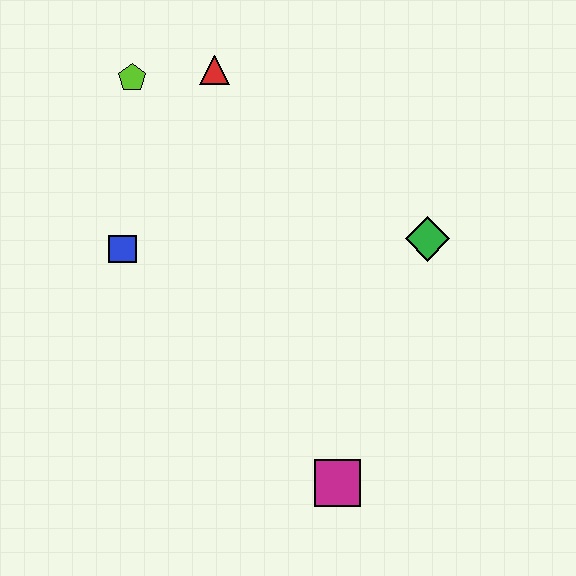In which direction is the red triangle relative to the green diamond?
The red triangle is to the left of the green diamond.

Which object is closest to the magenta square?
The green diamond is closest to the magenta square.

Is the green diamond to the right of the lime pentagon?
Yes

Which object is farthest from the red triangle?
The magenta square is farthest from the red triangle.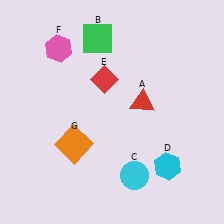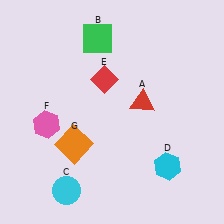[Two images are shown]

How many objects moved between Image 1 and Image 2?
2 objects moved between the two images.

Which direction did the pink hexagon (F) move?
The pink hexagon (F) moved down.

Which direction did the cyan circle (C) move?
The cyan circle (C) moved left.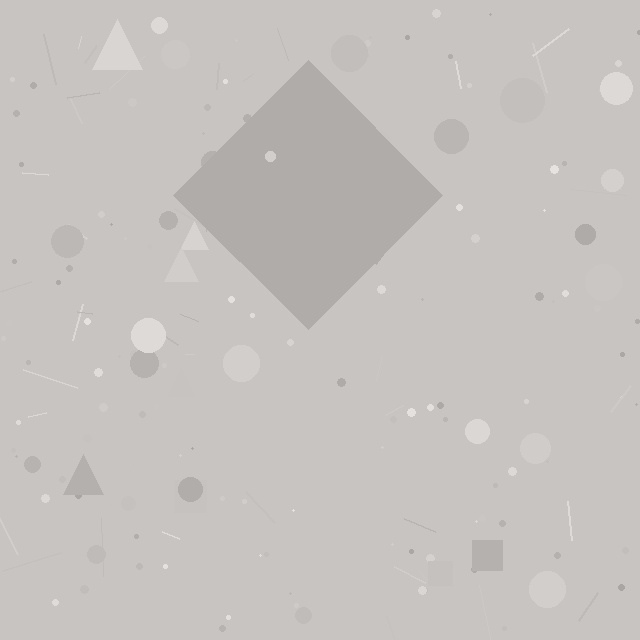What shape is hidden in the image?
A diamond is hidden in the image.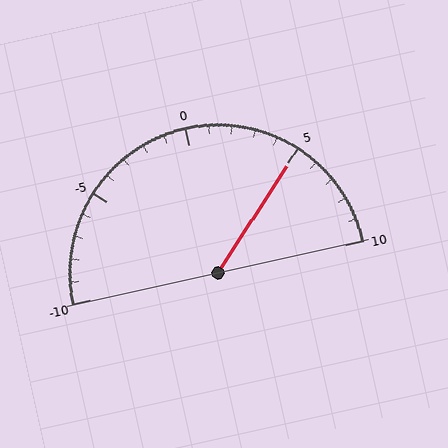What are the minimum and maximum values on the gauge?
The gauge ranges from -10 to 10.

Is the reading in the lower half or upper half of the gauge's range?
The reading is in the upper half of the range (-10 to 10).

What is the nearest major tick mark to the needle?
The nearest major tick mark is 5.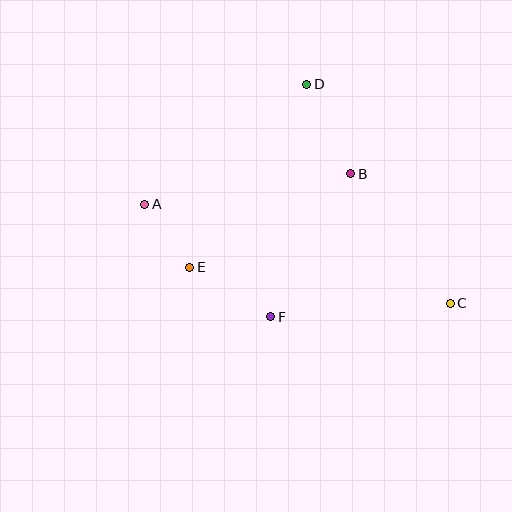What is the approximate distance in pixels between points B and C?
The distance between B and C is approximately 163 pixels.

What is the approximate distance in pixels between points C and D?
The distance between C and D is approximately 262 pixels.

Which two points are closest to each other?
Points A and E are closest to each other.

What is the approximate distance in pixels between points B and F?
The distance between B and F is approximately 163 pixels.